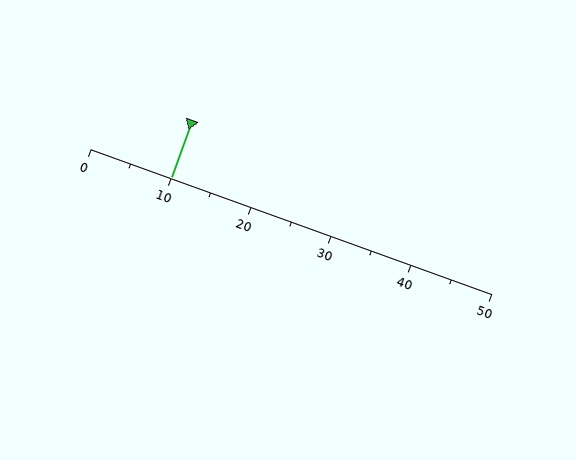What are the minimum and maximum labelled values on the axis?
The axis runs from 0 to 50.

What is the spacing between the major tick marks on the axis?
The major ticks are spaced 10 apart.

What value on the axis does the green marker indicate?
The marker indicates approximately 10.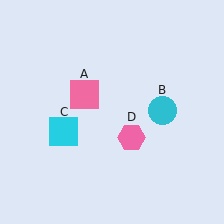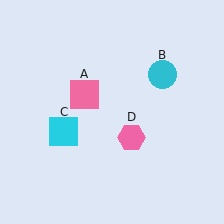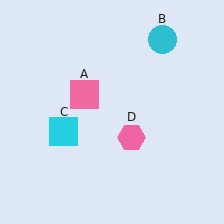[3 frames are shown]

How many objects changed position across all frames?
1 object changed position: cyan circle (object B).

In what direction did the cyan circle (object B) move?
The cyan circle (object B) moved up.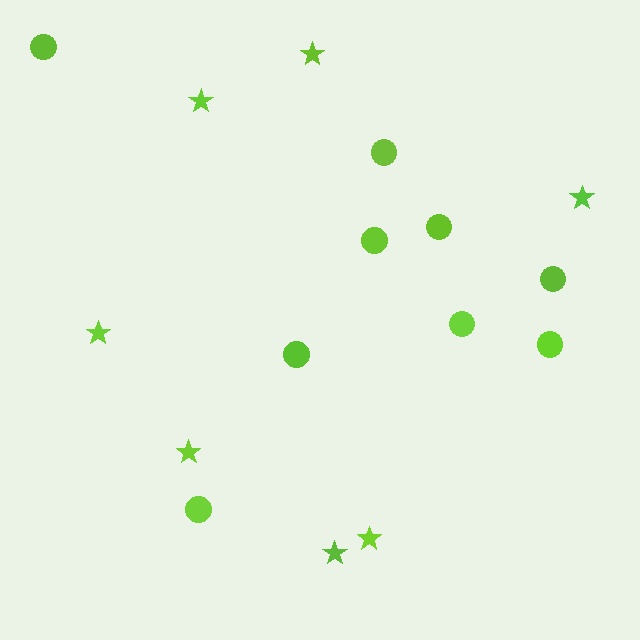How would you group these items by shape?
There are 2 groups: one group of circles (9) and one group of stars (7).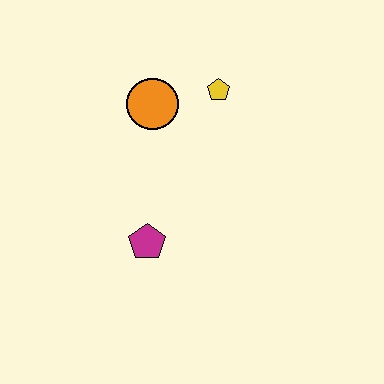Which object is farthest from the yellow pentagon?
The magenta pentagon is farthest from the yellow pentagon.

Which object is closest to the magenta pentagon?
The orange circle is closest to the magenta pentagon.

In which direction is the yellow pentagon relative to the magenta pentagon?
The yellow pentagon is above the magenta pentagon.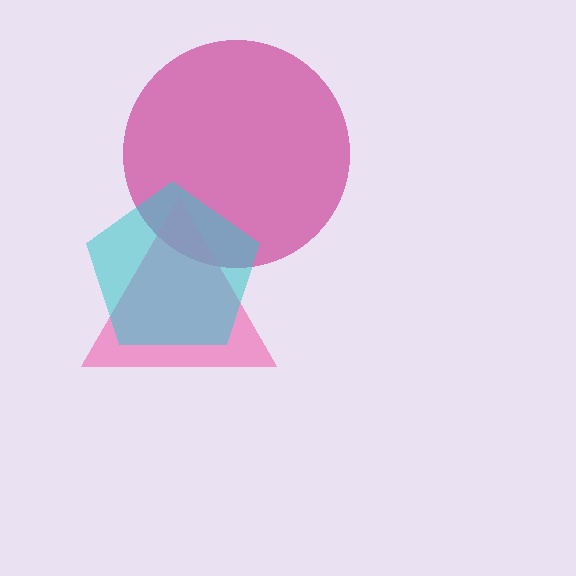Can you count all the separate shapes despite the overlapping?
Yes, there are 3 separate shapes.